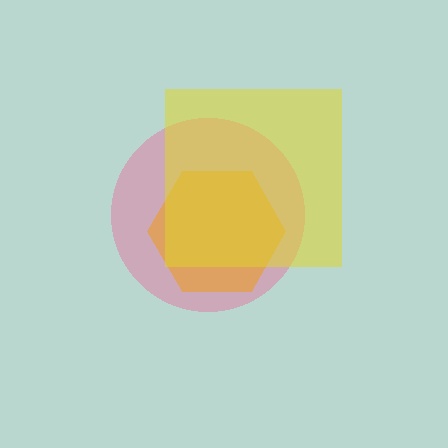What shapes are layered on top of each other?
The layered shapes are: a pink circle, an orange hexagon, a yellow square.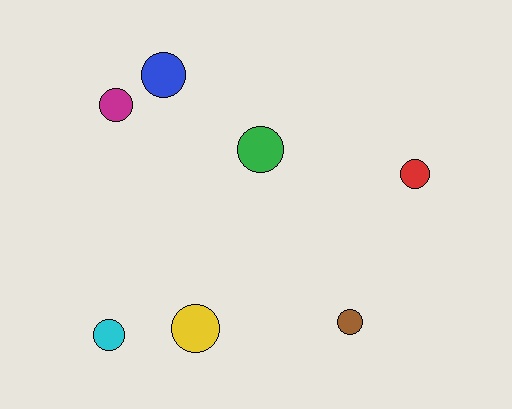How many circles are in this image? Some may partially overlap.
There are 7 circles.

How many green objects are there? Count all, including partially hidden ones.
There is 1 green object.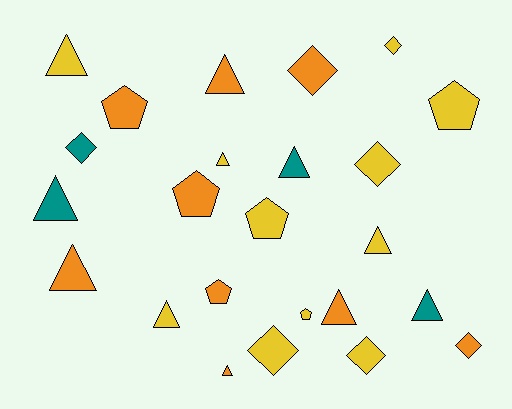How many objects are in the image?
There are 24 objects.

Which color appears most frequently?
Yellow, with 11 objects.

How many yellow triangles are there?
There are 4 yellow triangles.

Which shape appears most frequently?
Triangle, with 11 objects.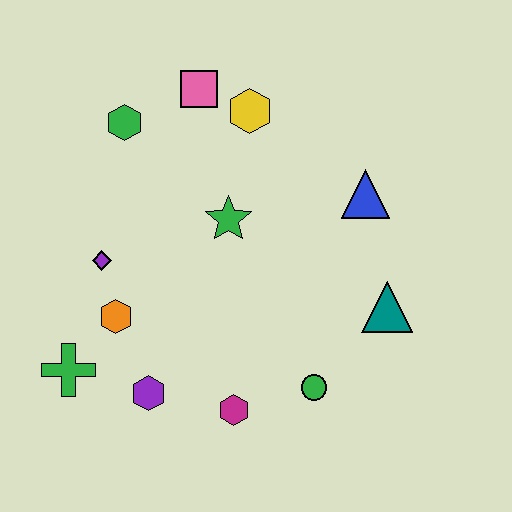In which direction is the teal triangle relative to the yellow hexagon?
The teal triangle is below the yellow hexagon.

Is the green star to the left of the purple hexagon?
No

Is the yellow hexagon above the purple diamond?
Yes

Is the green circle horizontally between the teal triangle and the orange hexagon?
Yes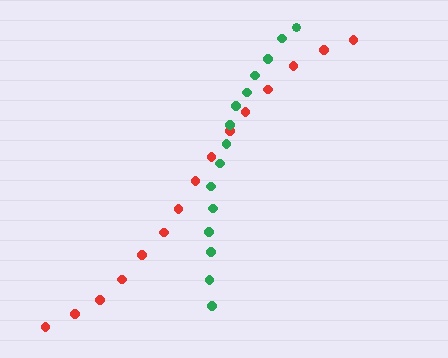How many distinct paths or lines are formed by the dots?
There are 2 distinct paths.